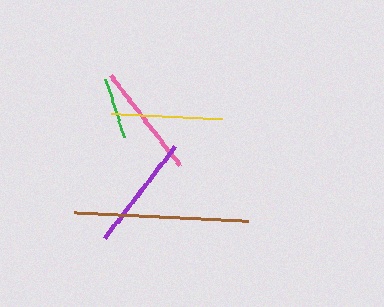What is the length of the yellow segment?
The yellow segment is approximately 112 pixels long.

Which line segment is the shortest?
The green line is the shortest at approximately 61 pixels.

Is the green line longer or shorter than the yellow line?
The yellow line is longer than the green line.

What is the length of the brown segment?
The brown segment is approximately 174 pixels long.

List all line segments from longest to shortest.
From longest to shortest: brown, purple, pink, yellow, green.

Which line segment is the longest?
The brown line is the longest at approximately 174 pixels.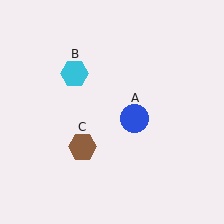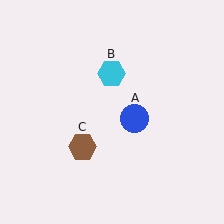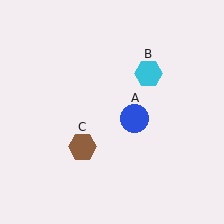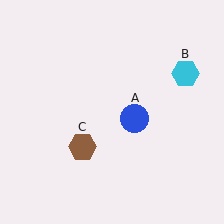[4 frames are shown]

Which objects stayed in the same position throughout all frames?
Blue circle (object A) and brown hexagon (object C) remained stationary.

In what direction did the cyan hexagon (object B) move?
The cyan hexagon (object B) moved right.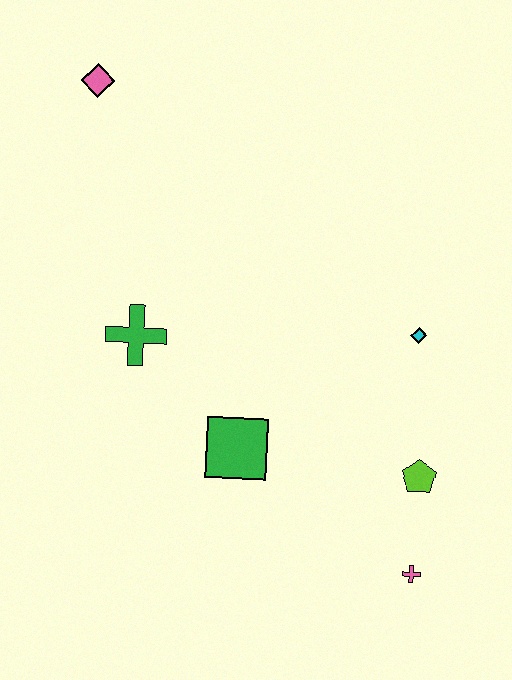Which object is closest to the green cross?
The green square is closest to the green cross.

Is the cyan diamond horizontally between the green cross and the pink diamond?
No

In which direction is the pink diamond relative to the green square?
The pink diamond is above the green square.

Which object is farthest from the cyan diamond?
The pink diamond is farthest from the cyan diamond.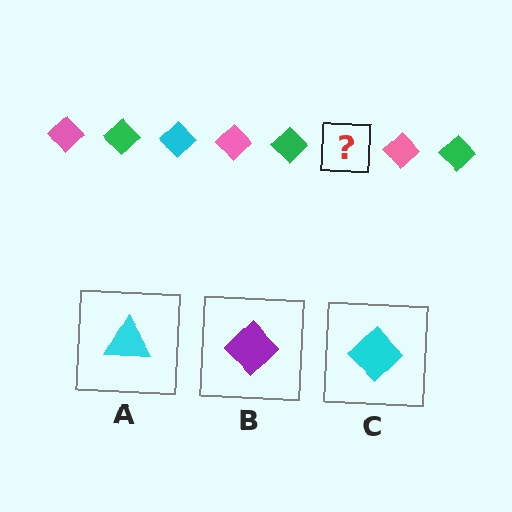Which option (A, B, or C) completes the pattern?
C.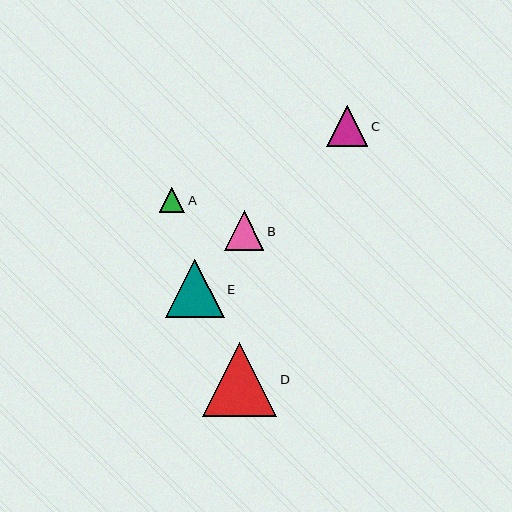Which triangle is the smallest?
Triangle A is the smallest with a size of approximately 25 pixels.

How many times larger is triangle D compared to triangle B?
Triangle D is approximately 1.9 times the size of triangle B.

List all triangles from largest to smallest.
From largest to smallest: D, E, C, B, A.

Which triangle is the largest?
Triangle D is the largest with a size of approximately 74 pixels.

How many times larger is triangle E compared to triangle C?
Triangle E is approximately 1.4 times the size of triangle C.